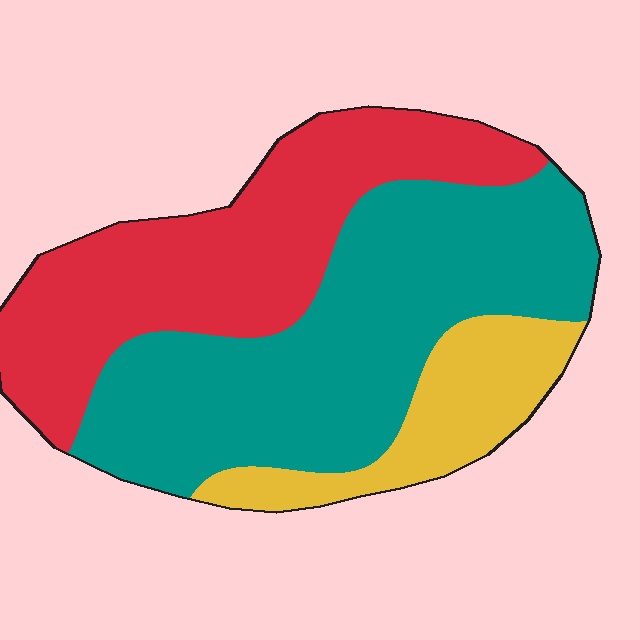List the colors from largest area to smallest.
From largest to smallest: teal, red, yellow.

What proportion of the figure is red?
Red takes up between a third and a half of the figure.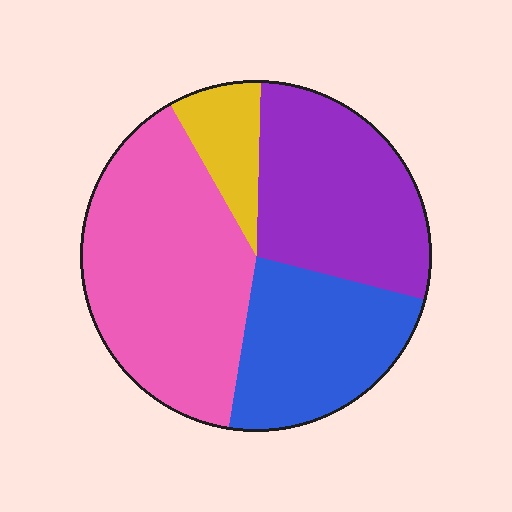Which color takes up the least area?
Yellow, at roughly 10%.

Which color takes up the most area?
Pink, at roughly 40%.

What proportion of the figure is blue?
Blue covers around 25% of the figure.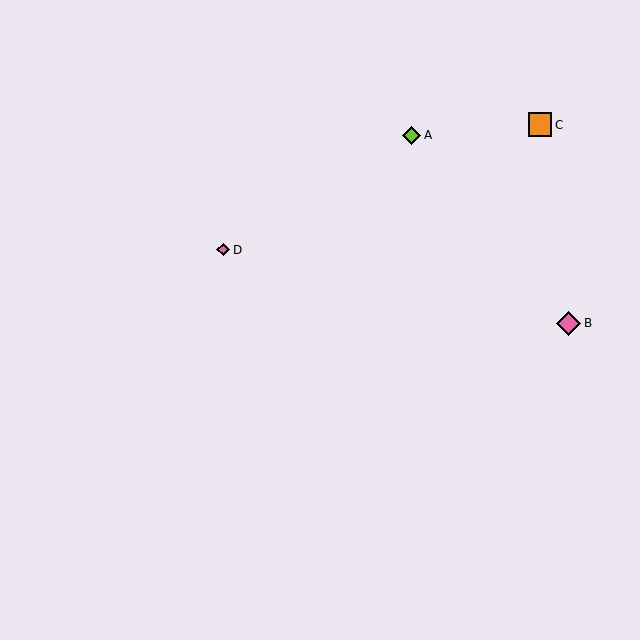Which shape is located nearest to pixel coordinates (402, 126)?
The lime diamond (labeled A) at (412, 135) is nearest to that location.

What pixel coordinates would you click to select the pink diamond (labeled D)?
Click at (223, 250) to select the pink diamond D.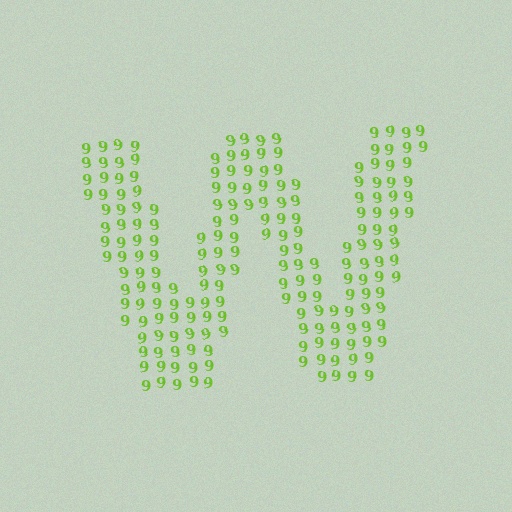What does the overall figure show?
The overall figure shows the letter W.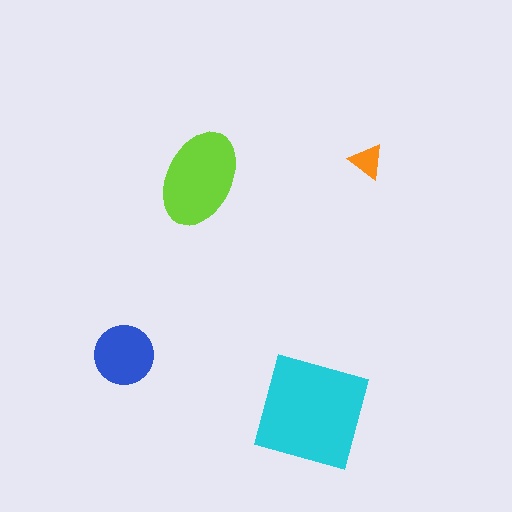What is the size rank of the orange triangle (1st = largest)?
4th.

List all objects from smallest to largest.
The orange triangle, the blue circle, the lime ellipse, the cyan square.